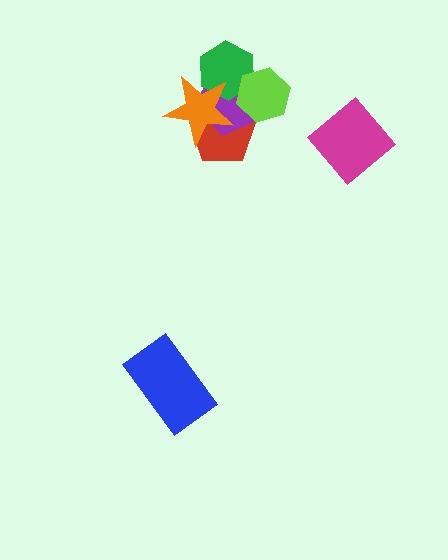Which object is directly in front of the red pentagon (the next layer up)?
The purple pentagon is directly in front of the red pentagon.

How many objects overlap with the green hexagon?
3 objects overlap with the green hexagon.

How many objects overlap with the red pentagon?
3 objects overlap with the red pentagon.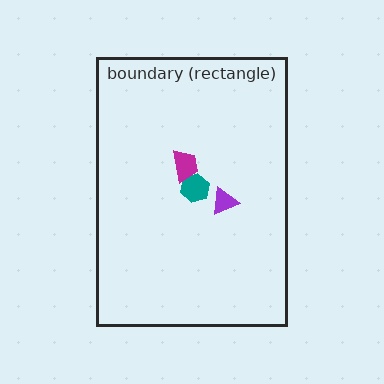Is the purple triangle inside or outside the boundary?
Inside.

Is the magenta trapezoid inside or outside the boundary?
Inside.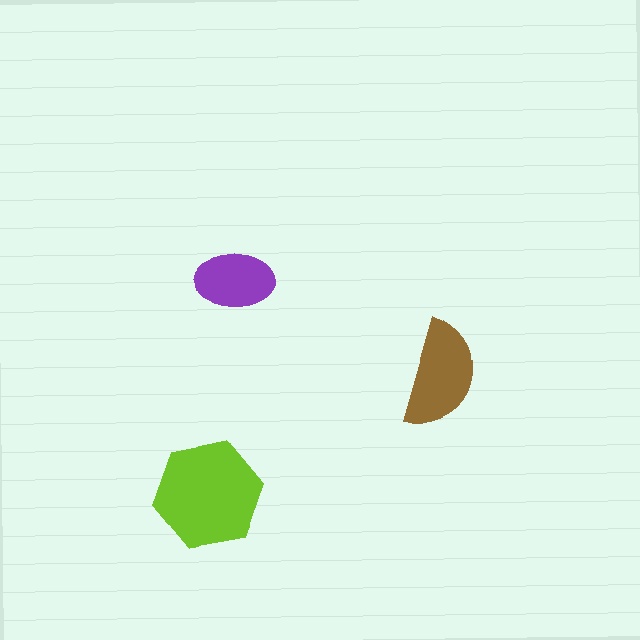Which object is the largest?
The lime hexagon.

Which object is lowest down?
The lime hexagon is bottommost.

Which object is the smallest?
The purple ellipse.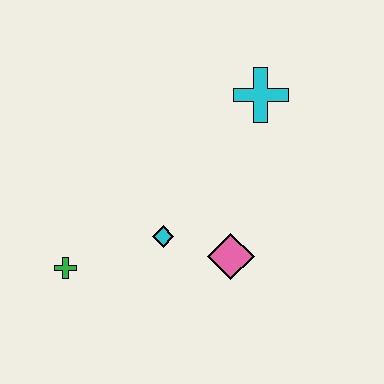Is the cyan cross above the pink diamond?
Yes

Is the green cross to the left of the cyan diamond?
Yes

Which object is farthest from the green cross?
The cyan cross is farthest from the green cross.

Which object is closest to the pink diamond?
The cyan diamond is closest to the pink diamond.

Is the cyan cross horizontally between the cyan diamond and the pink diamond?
No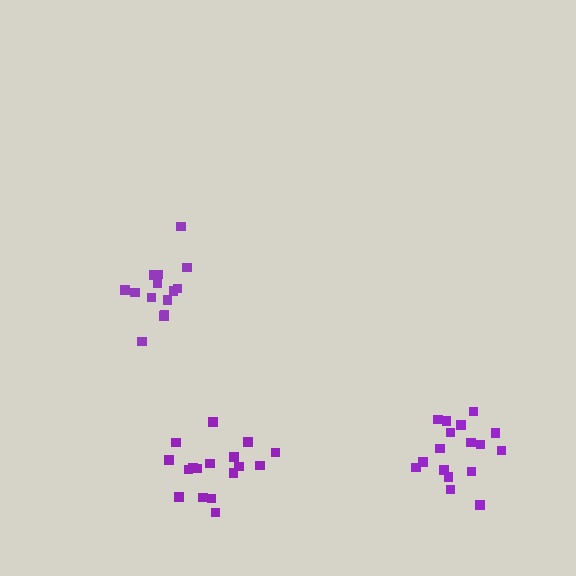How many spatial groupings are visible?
There are 3 spatial groupings.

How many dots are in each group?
Group 1: 14 dots, Group 2: 17 dots, Group 3: 17 dots (48 total).